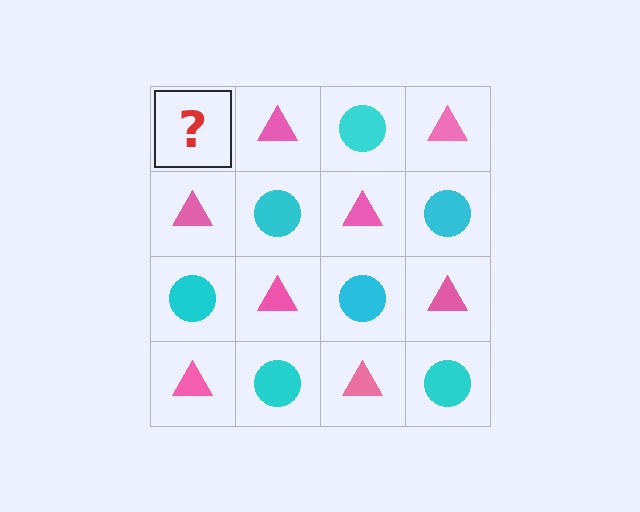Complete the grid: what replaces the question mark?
The question mark should be replaced with a cyan circle.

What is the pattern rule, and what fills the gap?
The rule is that it alternates cyan circle and pink triangle in a checkerboard pattern. The gap should be filled with a cyan circle.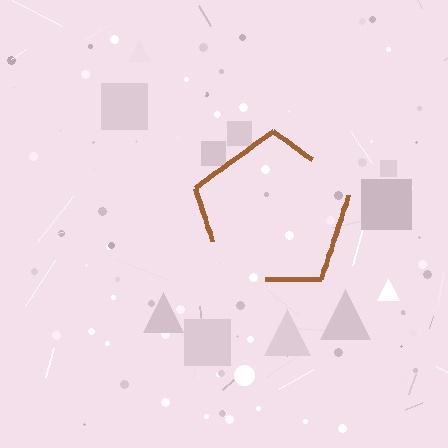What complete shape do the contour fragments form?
The contour fragments form a pentagon.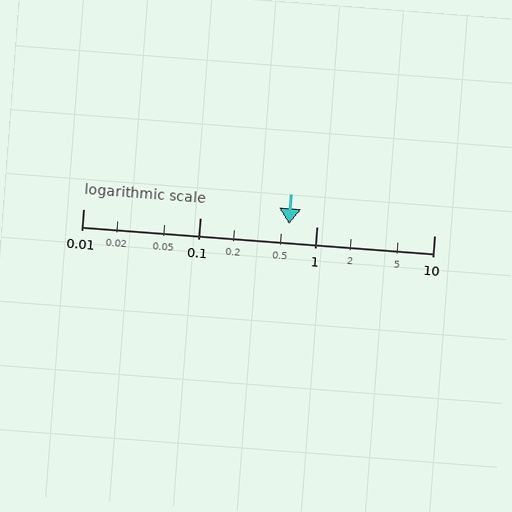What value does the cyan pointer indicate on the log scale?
The pointer indicates approximately 0.58.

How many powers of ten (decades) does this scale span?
The scale spans 3 decades, from 0.01 to 10.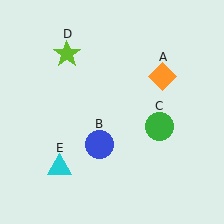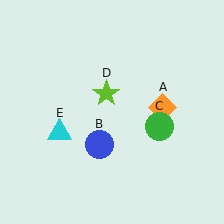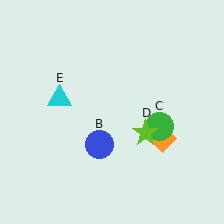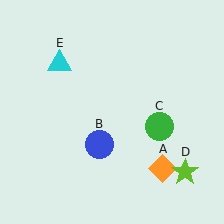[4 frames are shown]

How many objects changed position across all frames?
3 objects changed position: orange diamond (object A), lime star (object D), cyan triangle (object E).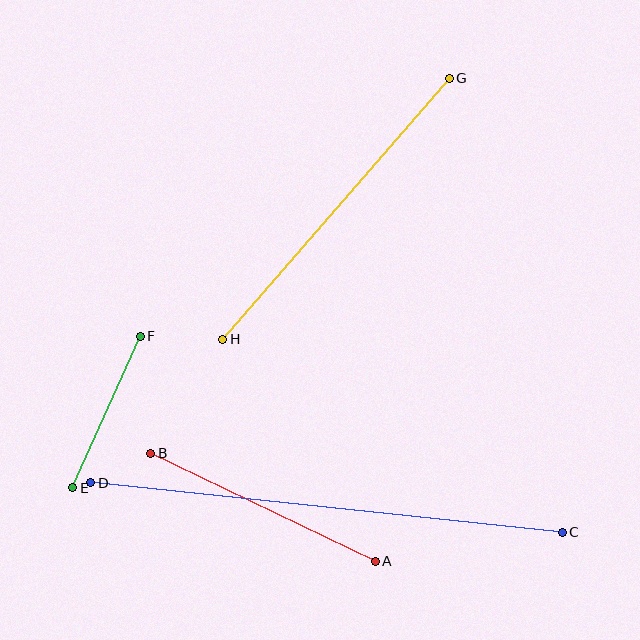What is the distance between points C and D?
The distance is approximately 474 pixels.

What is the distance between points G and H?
The distance is approximately 345 pixels.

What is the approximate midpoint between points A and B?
The midpoint is at approximately (263, 507) pixels.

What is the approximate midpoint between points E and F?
The midpoint is at approximately (107, 412) pixels.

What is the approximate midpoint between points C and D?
The midpoint is at approximately (327, 507) pixels.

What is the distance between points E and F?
The distance is approximately 166 pixels.